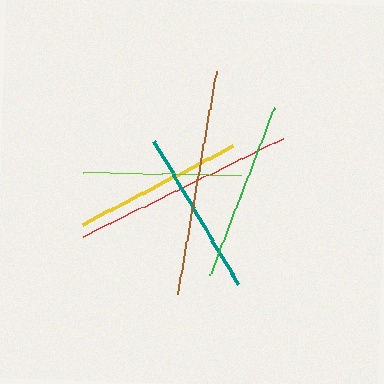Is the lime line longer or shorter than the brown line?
The brown line is longer than the lime line.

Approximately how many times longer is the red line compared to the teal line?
The red line is approximately 1.3 times the length of the teal line.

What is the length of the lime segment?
The lime segment is approximately 158 pixels long.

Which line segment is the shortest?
The lime line is the shortest at approximately 158 pixels.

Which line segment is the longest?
The brown line is the longest at approximately 227 pixels.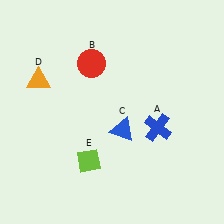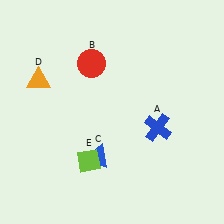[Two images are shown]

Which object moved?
The blue triangle (C) moved down.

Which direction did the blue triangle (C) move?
The blue triangle (C) moved down.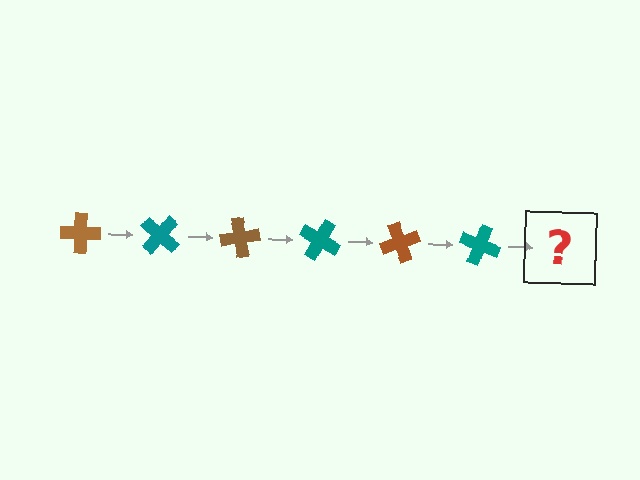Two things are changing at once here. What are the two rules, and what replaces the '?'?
The two rules are that it rotates 40 degrees each step and the color cycles through brown and teal. The '?' should be a brown cross, rotated 240 degrees from the start.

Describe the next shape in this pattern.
It should be a brown cross, rotated 240 degrees from the start.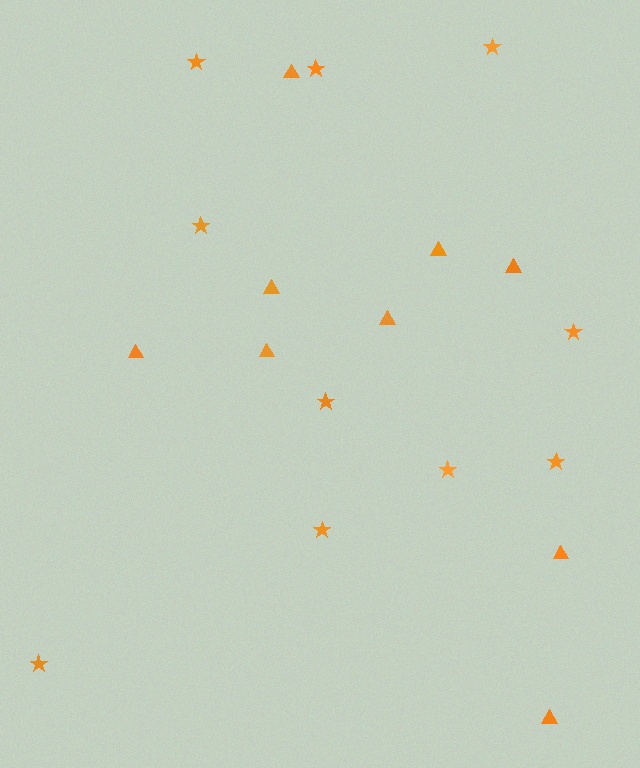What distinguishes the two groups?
There are 2 groups: one group of stars (10) and one group of triangles (9).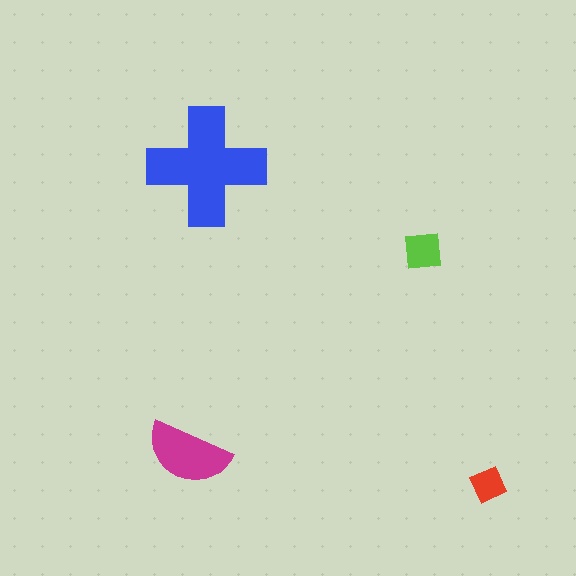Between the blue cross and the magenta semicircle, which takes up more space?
The blue cross.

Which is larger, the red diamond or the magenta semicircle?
The magenta semicircle.